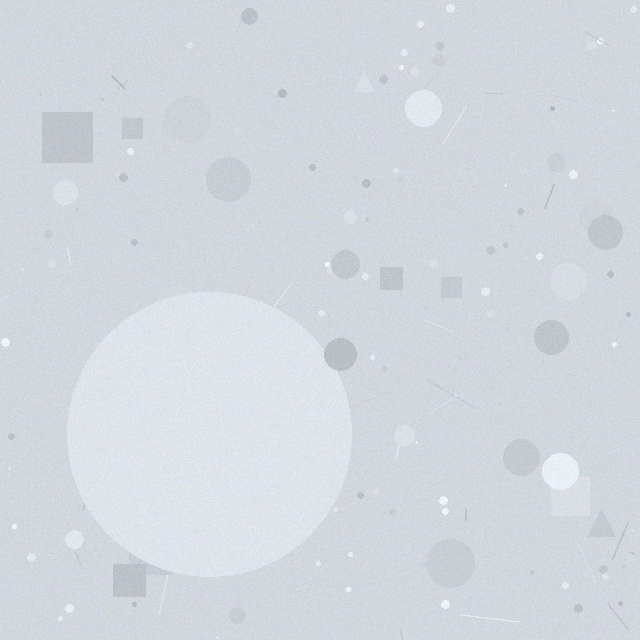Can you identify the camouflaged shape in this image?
The camouflaged shape is a circle.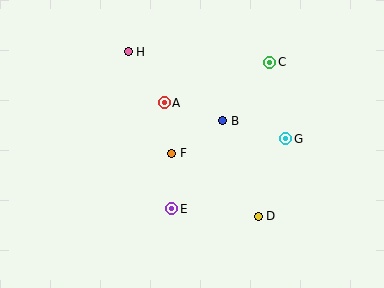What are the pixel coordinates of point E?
Point E is at (172, 209).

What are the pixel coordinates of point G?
Point G is at (286, 139).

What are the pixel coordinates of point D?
Point D is at (258, 216).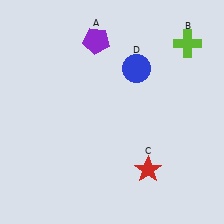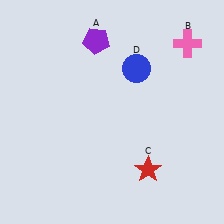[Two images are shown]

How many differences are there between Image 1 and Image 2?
There is 1 difference between the two images.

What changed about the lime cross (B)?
In Image 1, B is lime. In Image 2, it changed to pink.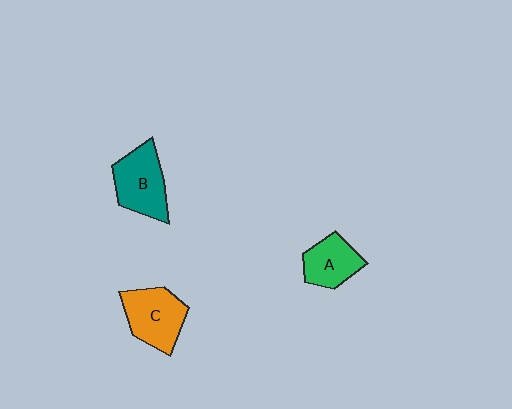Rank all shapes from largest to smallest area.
From largest to smallest: B (teal), C (orange), A (green).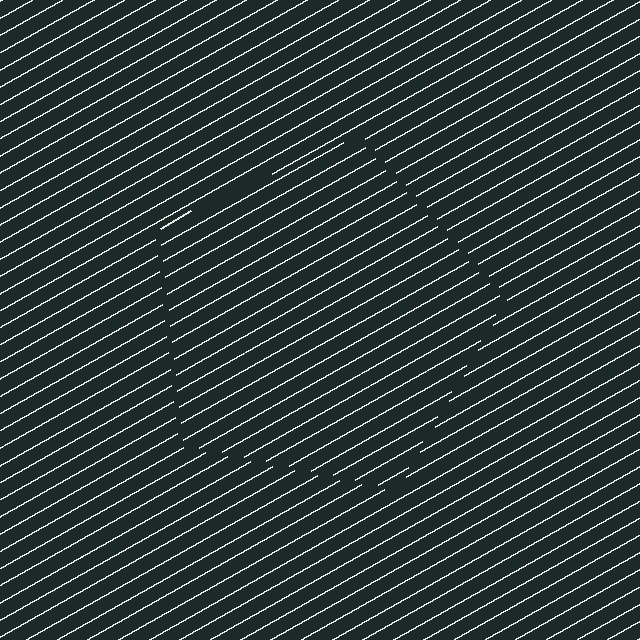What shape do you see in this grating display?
An illusory pentagon. The interior of the shape contains the same grating, shifted by half a period — the contour is defined by the phase discontinuity where line-ends from the inner and outer gratings abut.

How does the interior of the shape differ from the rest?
The interior of the shape contains the same grating, shifted by half a period — the contour is defined by the phase discontinuity where line-ends from the inner and outer gratings abut.